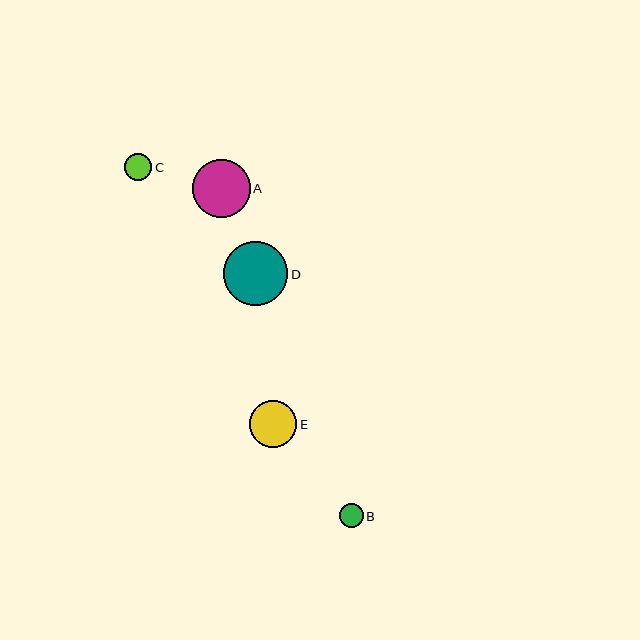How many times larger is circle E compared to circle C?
Circle E is approximately 1.8 times the size of circle C.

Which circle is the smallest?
Circle B is the smallest with a size of approximately 24 pixels.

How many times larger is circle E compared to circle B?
Circle E is approximately 2.0 times the size of circle B.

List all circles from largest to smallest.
From largest to smallest: D, A, E, C, B.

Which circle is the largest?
Circle D is the largest with a size of approximately 64 pixels.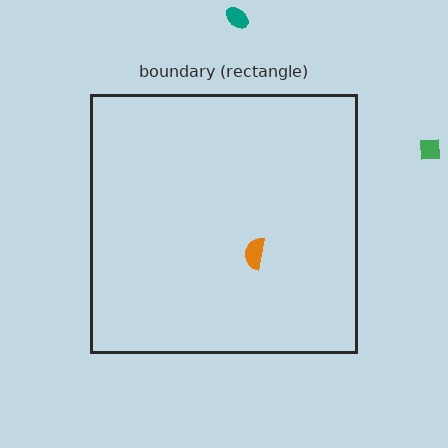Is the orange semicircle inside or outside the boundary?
Inside.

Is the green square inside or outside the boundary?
Outside.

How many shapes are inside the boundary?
1 inside, 2 outside.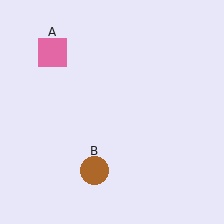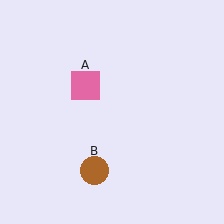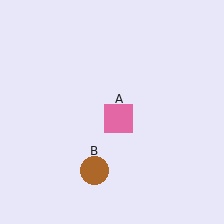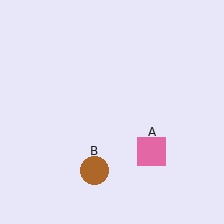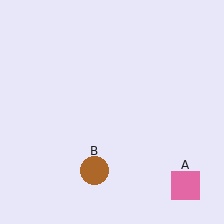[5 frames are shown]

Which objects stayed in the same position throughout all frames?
Brown circle (object B) remained stationary.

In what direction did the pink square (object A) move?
The pink square (object A) moved down and to the right.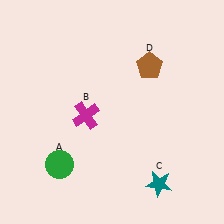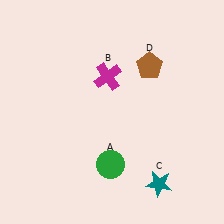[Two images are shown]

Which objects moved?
The objects that moved are: the green circle (A), the magenta cross (B).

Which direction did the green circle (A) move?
The green circle (A) moved right.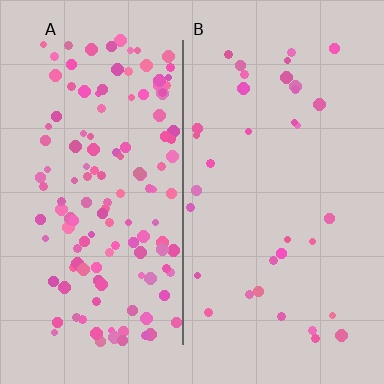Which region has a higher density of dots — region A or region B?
A (the left).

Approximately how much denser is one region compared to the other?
Approximately 3.8× — region A over region B.